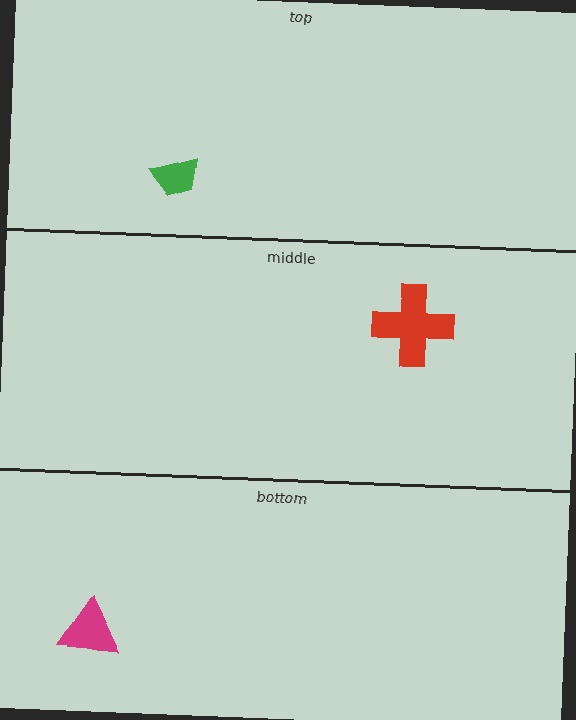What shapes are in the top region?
The green trapezoid.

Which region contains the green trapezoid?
The top region.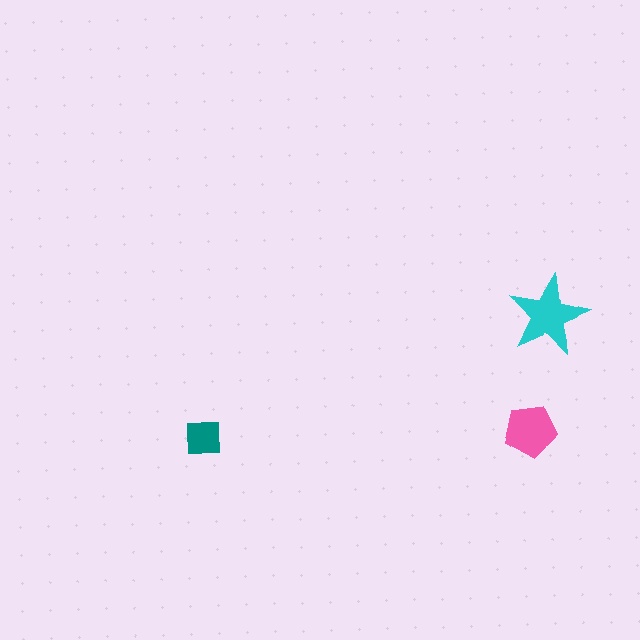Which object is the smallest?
The teal square.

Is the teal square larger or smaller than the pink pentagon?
Smaller.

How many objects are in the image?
There are 3 objects in the image.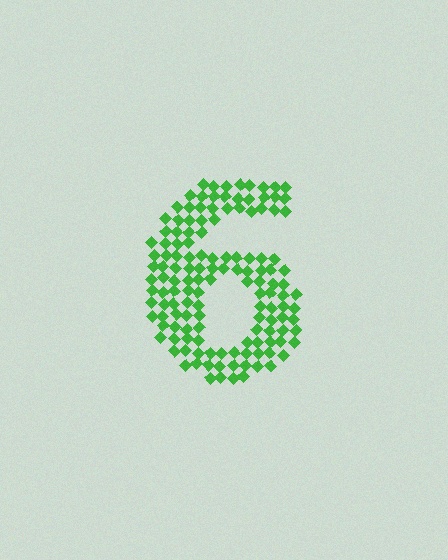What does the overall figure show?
The overall figure shows the digit 6.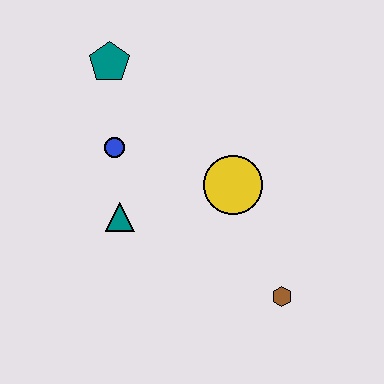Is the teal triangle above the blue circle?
No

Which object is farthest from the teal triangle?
The brown hexagon is farthest from the teal triangle.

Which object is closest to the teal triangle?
The blue circle is closest to the teal triangle.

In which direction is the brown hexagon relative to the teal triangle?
The brown hexagon is to the right of the teal triangle.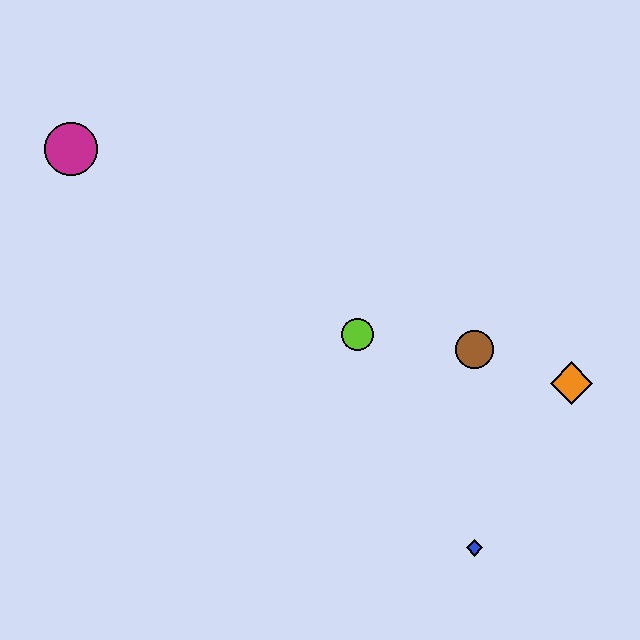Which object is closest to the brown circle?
The orange diamond is closest to the brown circle.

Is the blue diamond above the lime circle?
No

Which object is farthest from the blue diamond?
The magenta circle is farthest from the blue diamond.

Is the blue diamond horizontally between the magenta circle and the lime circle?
No